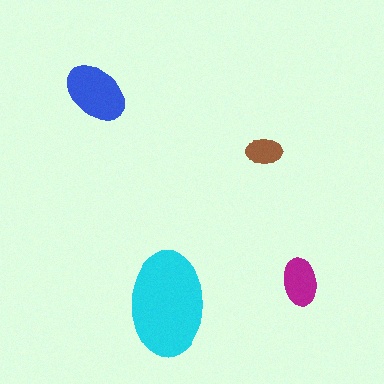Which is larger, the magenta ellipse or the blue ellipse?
The blue one.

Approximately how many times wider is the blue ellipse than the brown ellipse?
About 2 times wider.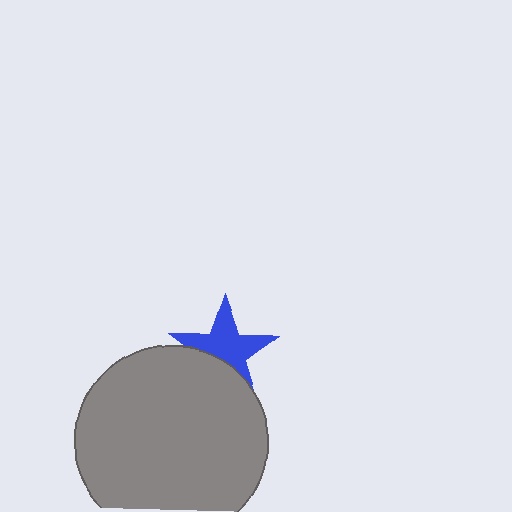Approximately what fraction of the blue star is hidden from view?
Roughly 35% of the blue star is hidden behind the gray circle.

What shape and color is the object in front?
The object in front is a gray circle.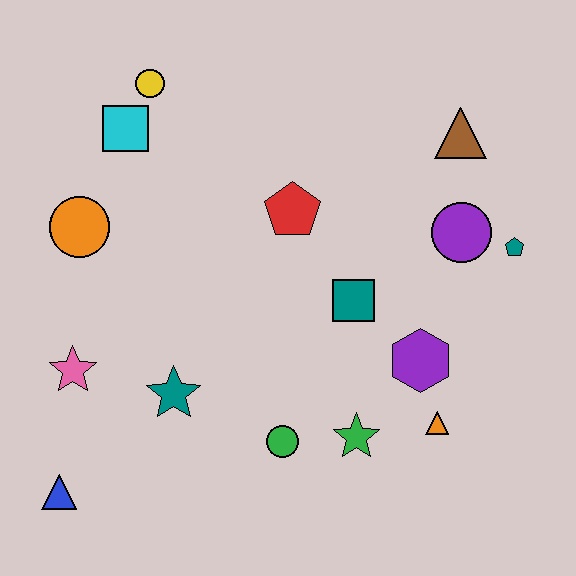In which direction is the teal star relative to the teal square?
The teal star is to the left of the teal square.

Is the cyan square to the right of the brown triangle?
No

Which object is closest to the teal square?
The purple hexagon is closest to the teal square.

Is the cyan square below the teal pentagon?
No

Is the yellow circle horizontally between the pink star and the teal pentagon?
Yes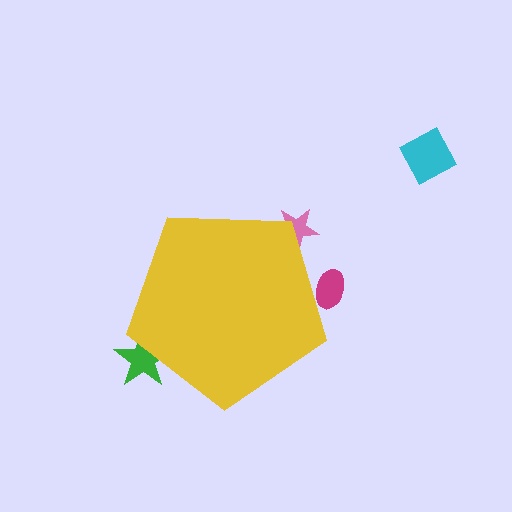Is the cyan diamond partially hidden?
No, the cyan diamond is fully visible.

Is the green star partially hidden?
Yes, the green star is partially hidden behind the yellow pentagon.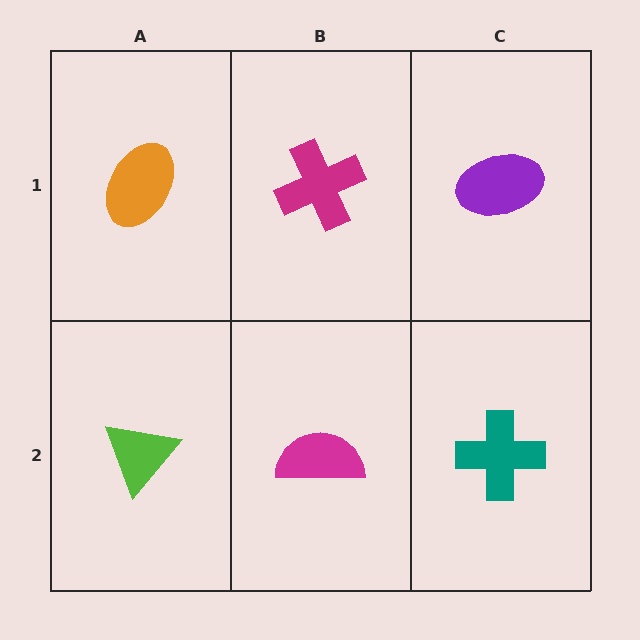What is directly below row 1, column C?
A teal cross.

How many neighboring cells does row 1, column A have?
2.